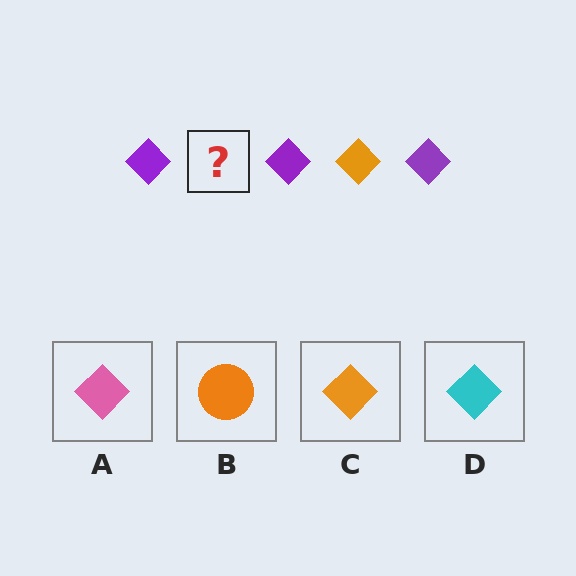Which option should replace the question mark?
Option C.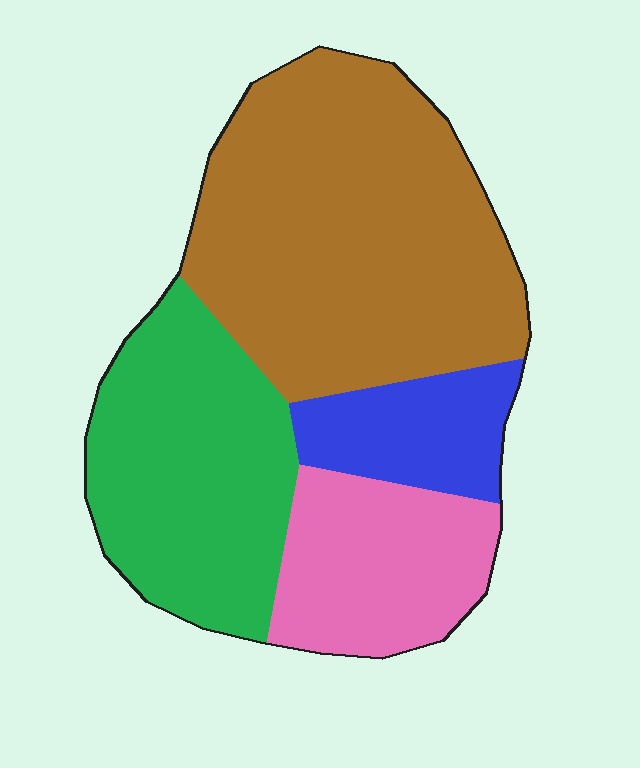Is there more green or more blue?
Green.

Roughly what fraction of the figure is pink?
Pink takes up between a sixth and a third of the figure.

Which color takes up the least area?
Blue, at roughly 10%.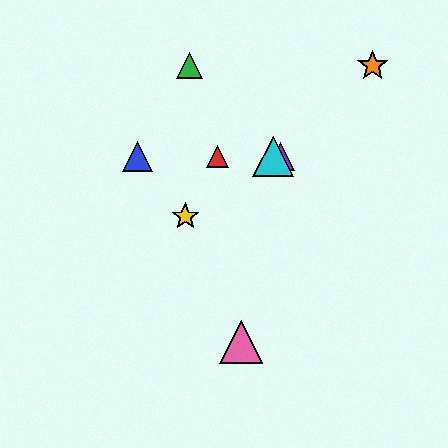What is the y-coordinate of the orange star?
The orange star is at y≈66.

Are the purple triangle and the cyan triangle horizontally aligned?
Yes, both are at y≈156.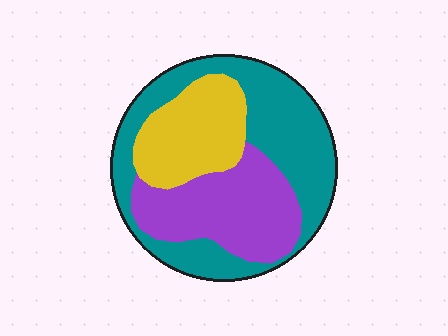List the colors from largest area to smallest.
From largest to smallest: teal, purple, yellow.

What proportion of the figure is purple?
Purple takes up between a sixth and a third of the figure.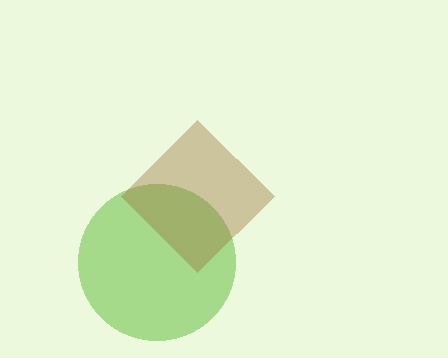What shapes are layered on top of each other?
The layered shapes are: a lime circle, a brown diamond.